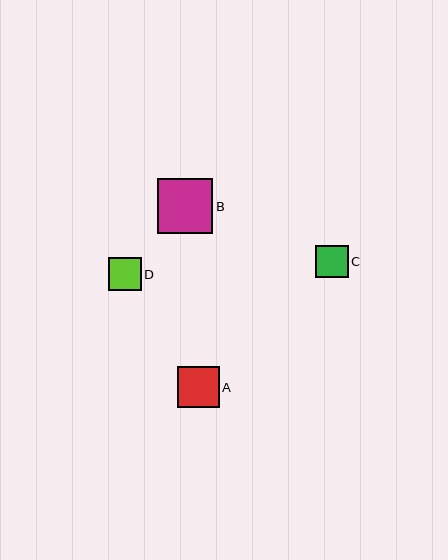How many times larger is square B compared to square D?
Square B is approximately 1.7 times the size of square D.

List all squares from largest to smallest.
From largest to smallest: B, A, C, D.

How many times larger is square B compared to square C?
Square B is approximately 1.7 times the size of square C.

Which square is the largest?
Square B is the largest with a size of approximately 56 pixels.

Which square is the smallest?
Square D is the smallest with a size of approximately 33 pixels.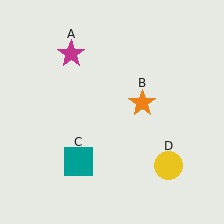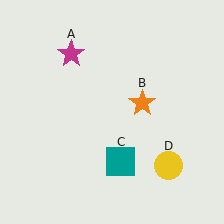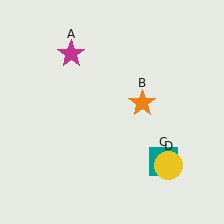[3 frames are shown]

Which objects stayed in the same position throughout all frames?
Magenta star (object A) and orange star (object B) and yellow circle (object D) remained stationary.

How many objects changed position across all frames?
1 object changed position: teal square (object C).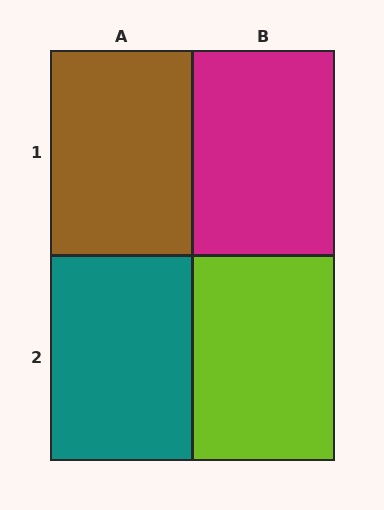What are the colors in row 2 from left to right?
Teal, lime.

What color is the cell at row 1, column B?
Magenta.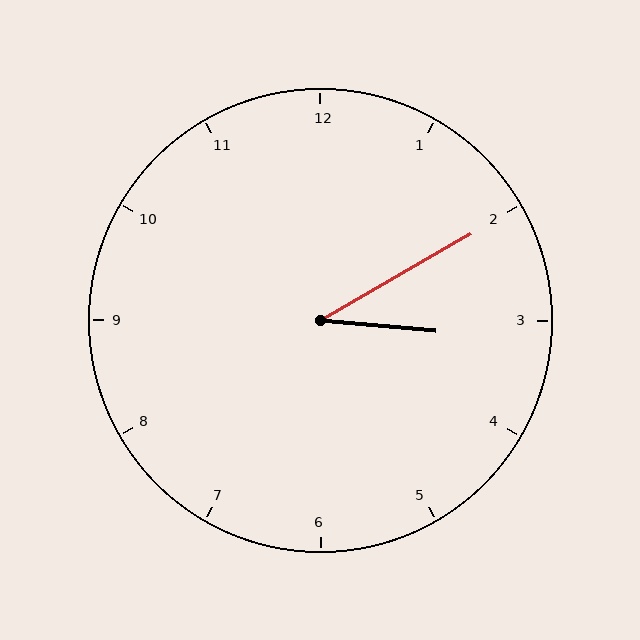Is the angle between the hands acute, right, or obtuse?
It is acute.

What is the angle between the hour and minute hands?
Approximately 35 degrees.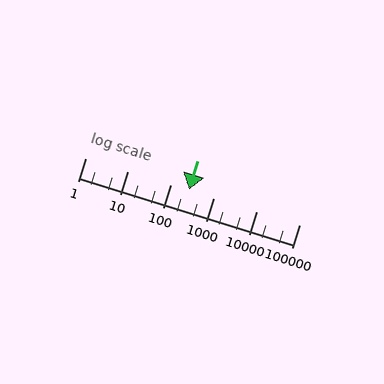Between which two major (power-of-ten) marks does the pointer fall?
The pointer is between 100 and 1000.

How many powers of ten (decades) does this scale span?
The scale spans 5 decades, from 1 to 100000.